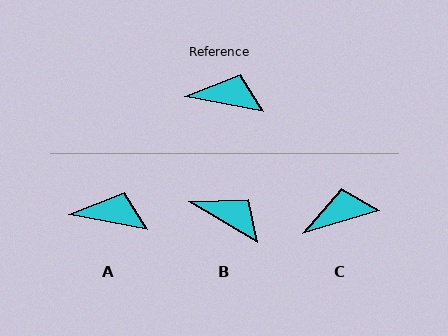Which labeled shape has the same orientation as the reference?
A.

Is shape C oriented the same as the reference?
No, it is off by about 28 degrees.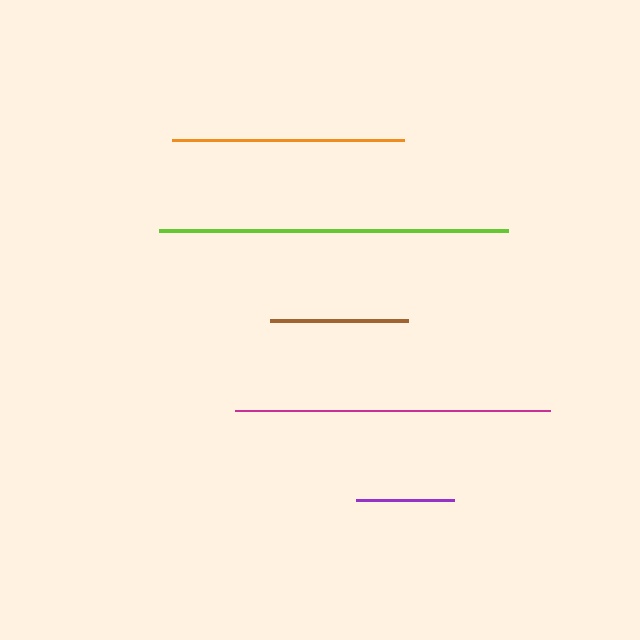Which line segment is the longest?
The lime line is the longest at approximately 349 pixels.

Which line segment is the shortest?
The purple line is the shortest at approximately 98 pixels.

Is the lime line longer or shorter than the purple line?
The lime line is longer than the purple line.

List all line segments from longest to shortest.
From longest to shortest: lime, magenta, orange, brown, purple.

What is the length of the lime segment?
The lime segment is approximately 349 pixels long.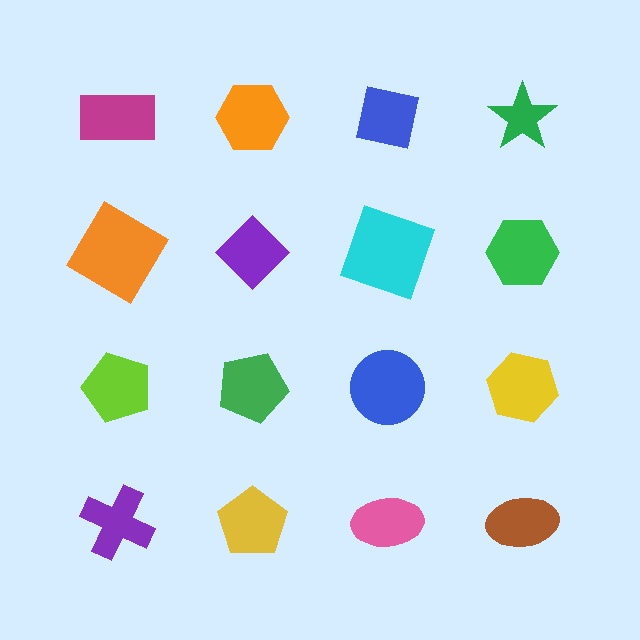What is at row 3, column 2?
A green pentagon.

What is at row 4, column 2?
A yellow pentagon.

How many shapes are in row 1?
4 shapes.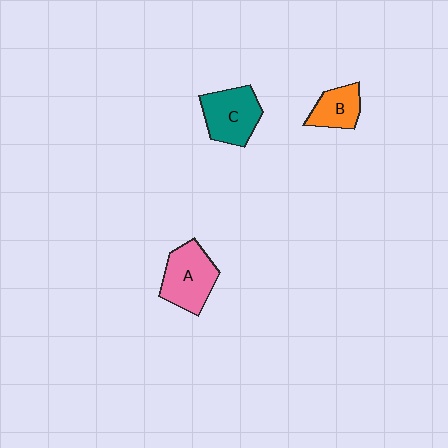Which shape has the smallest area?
Shape B (orange).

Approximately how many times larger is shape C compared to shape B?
Approximately 1.5 times.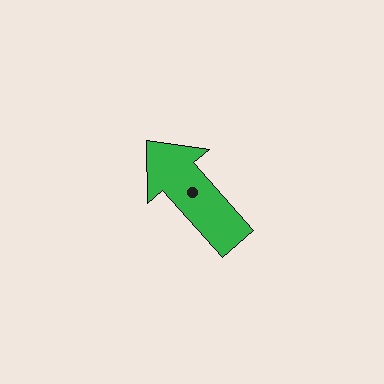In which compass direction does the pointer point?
Northwest.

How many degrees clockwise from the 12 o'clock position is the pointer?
Approximately 319 degrees.